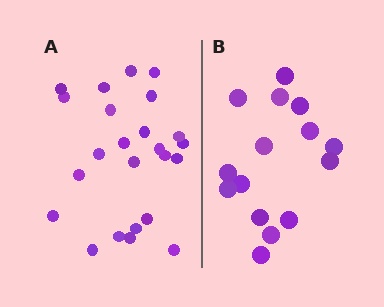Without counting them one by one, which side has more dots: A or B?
Region A (the left region) has more dots.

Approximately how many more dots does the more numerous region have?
Region A has roughly 8 or so more dots than region B.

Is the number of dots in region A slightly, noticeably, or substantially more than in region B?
Region A has substantially more. The ratio is roughly 1.6 to 1.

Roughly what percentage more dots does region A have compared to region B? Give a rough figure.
About 60% more.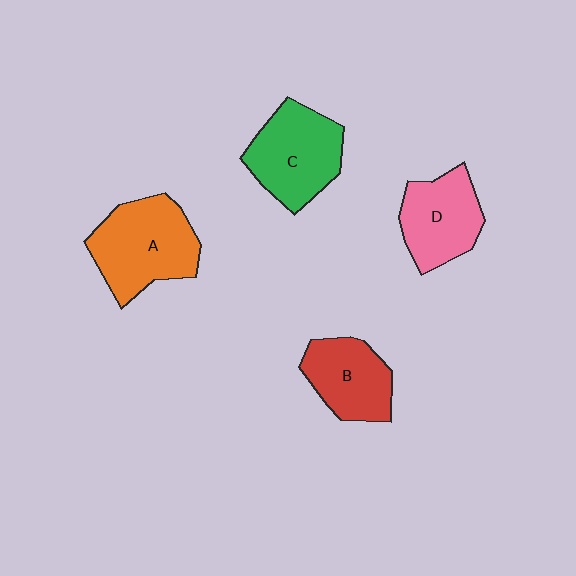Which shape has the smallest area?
Shape B (red).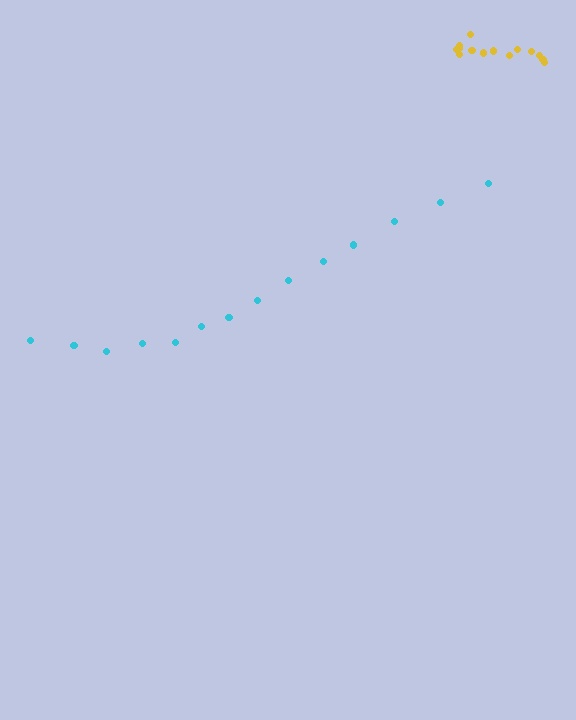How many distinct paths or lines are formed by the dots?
There are 2 distinct paths.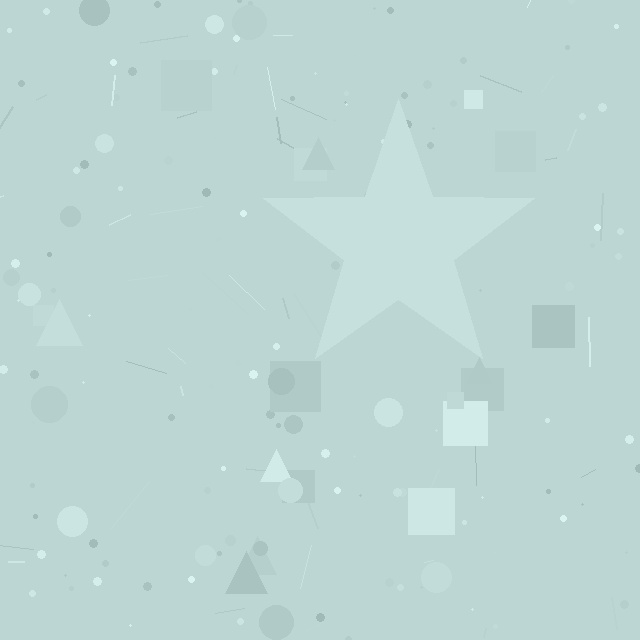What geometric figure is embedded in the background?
A star is embedded in the background.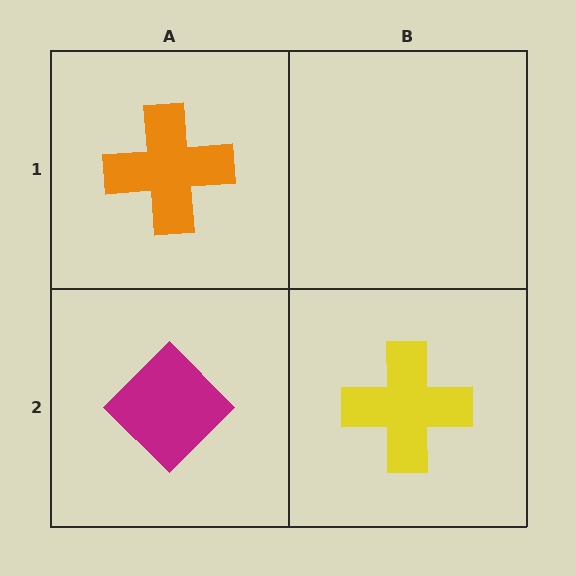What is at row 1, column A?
An orange cross.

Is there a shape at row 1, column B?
No, that cell is empty.